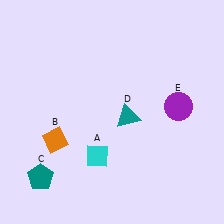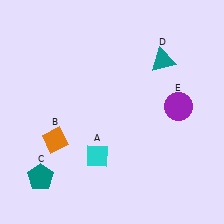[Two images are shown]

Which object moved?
The teal triangle (D) moved up.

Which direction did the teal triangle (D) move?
The teal triangle (D) moved up.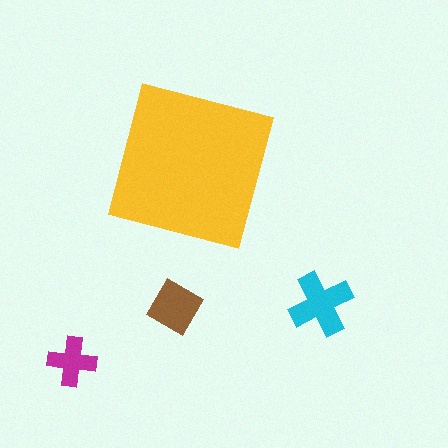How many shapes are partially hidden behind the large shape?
0 shapes are partially hidden.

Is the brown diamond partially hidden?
No, the brown diamond is fully visible.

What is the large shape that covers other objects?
A yellow square.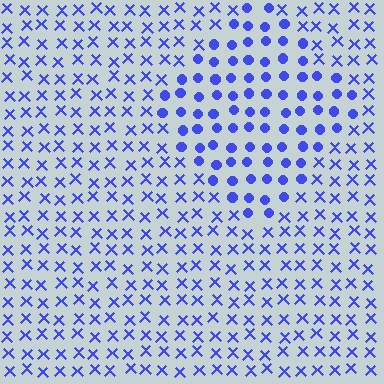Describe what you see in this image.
The image is filled with small blue elements arranged in a uniform grid. A diamond-shaped region contains circles, while the surrounding area contains X marks. The boundary is defined purely by the change in element shape.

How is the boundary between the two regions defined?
The boundary is defined by a change in element shape: circles inside vs. X marks outside. All elements share the same color and spacing.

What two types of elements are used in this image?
The image uses circles inside the diamond region and X marks outside it.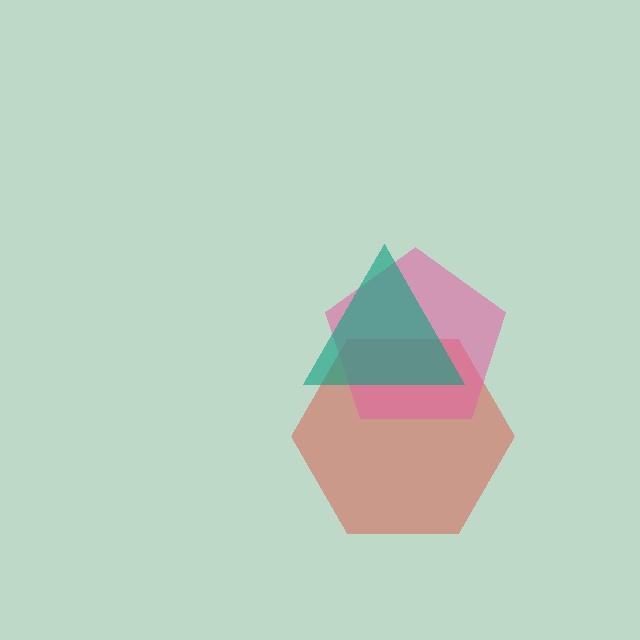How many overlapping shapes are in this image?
There are 3 overlapping shapes in the image.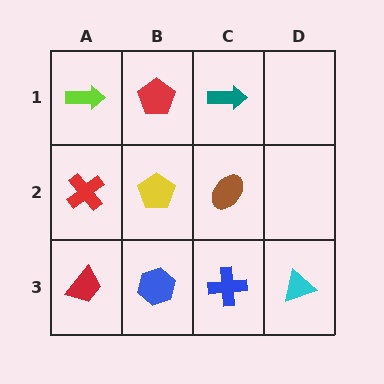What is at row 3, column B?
A blue hexagon.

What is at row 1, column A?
A lime arrow.